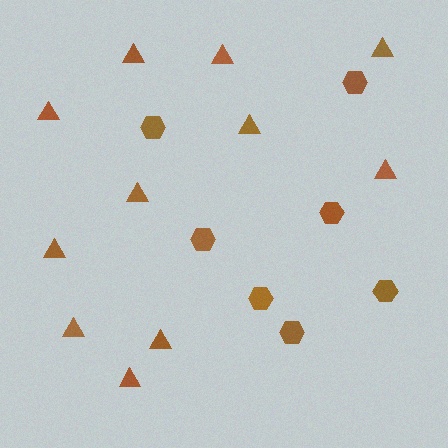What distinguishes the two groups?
There are 2 groups: one group of triangles (11) and one group of hexagons (7).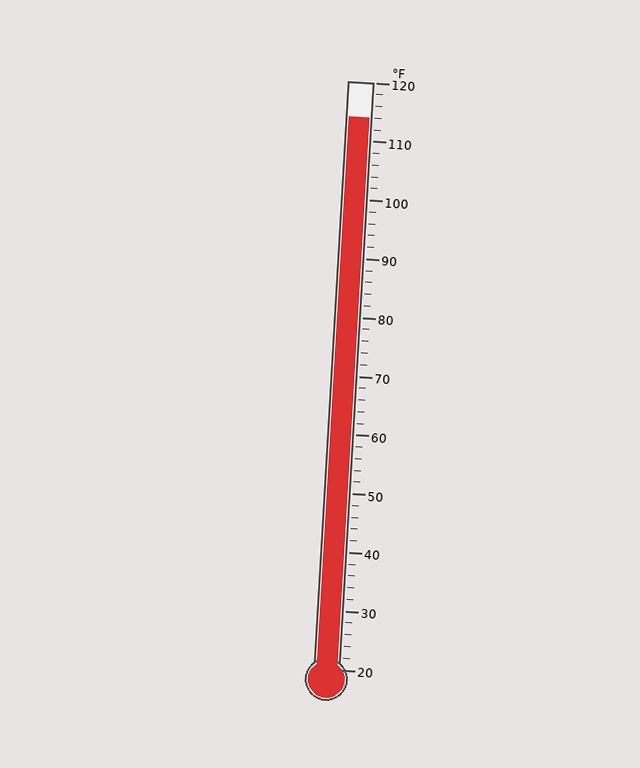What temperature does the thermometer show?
The thermometer shows approximately 114°F.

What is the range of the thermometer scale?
The thermometer scale ranges from 20°F to 120°F.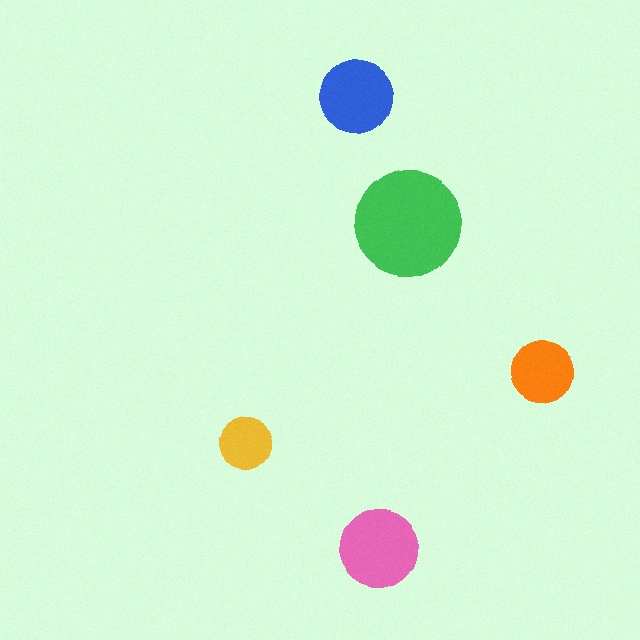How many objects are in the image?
There are 5 objects in the image.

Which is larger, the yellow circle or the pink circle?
The pink one.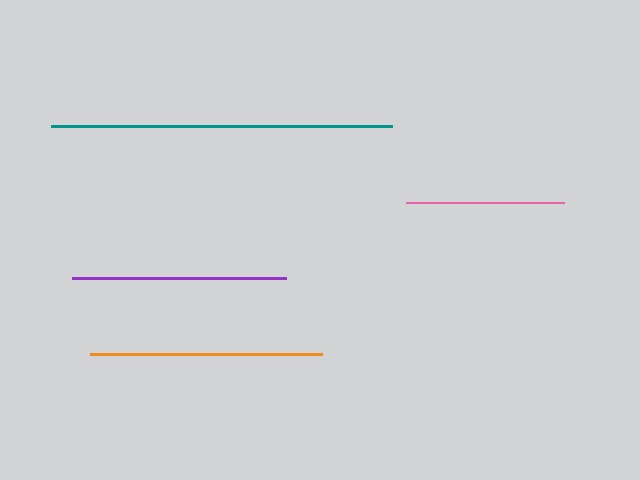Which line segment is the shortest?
The pink line is the shortest at approximately 158 pixels.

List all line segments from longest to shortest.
From longest to shortest: teal, orange, purple, pink.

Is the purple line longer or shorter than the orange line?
The orange line is longer than the purple line.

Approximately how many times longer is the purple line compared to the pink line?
The purple line is approximately 1.4 times the length of the pink line.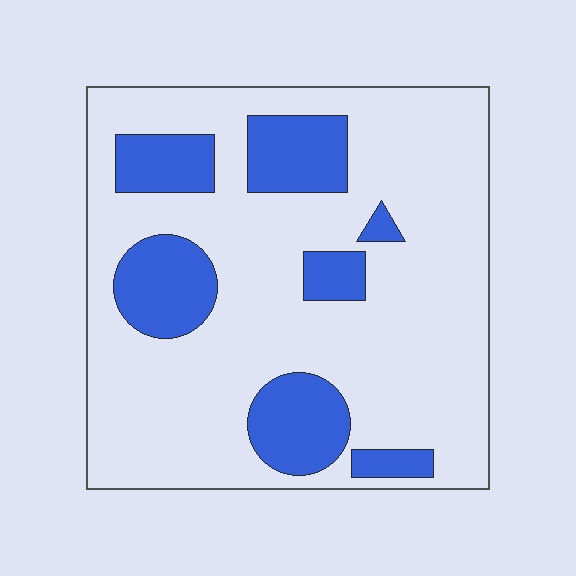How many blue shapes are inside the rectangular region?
7.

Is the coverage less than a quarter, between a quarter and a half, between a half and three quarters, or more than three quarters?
Less than a quarter.